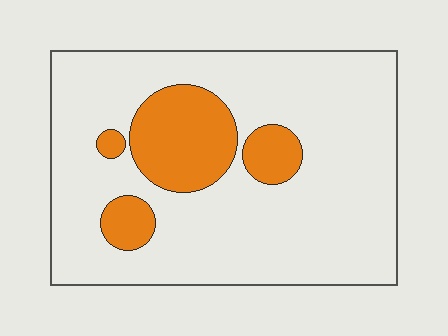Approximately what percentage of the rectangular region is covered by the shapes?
Approximately 20%.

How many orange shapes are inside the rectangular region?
4.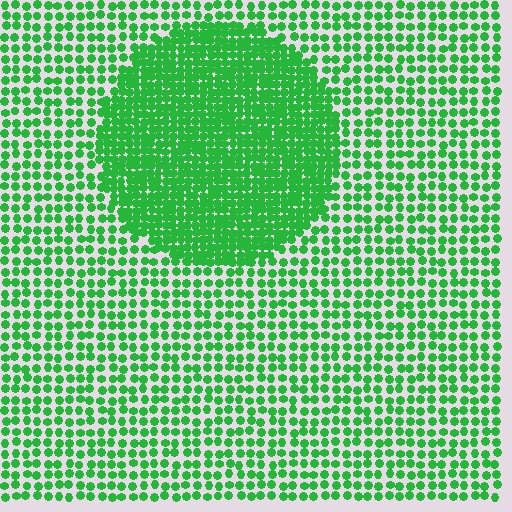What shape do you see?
I see a circle.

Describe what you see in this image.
The image contains small green elements arranged at two different densities. A circle-shaped region is visible where the elements are more densely packed than the surrounding area.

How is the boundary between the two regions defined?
The boundary is defined by a change in element density (approximately 2.1x ratio). All elements are the same color, size, and shape.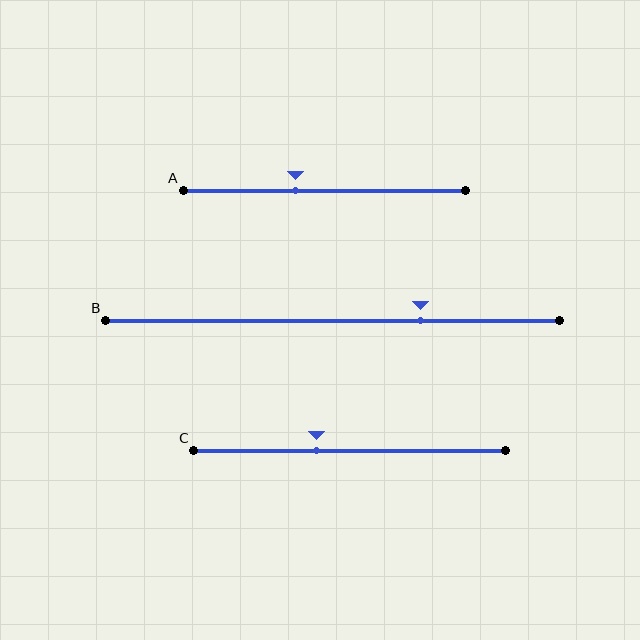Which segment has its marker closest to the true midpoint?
Segment A has its marker closest to the true midpoint.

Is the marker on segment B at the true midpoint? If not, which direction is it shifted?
No, the marker on segment B is shifted to the right by about 19% of the segment length.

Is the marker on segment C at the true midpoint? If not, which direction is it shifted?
No, the marker on segment C is shifted to the left by about 11% of the segment length.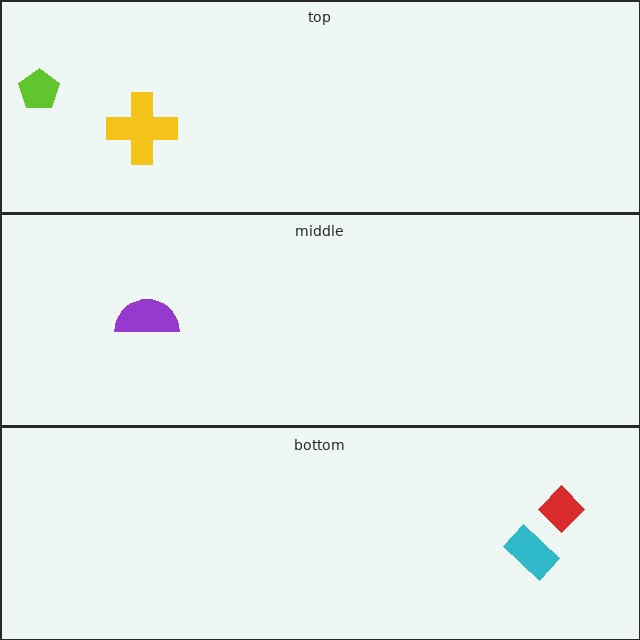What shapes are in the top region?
The lime pentagon, the yellow cross.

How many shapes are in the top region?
2.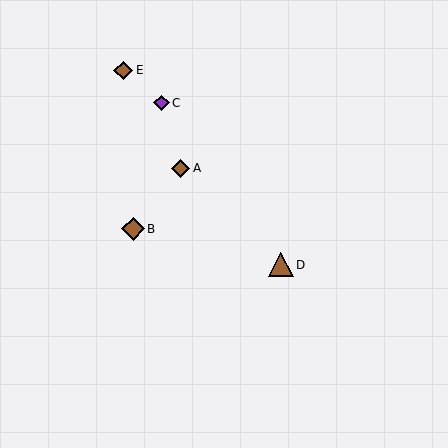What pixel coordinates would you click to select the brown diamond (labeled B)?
Click at (133, 229) to select the brown diamond B.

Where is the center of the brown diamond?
The center of the brown diamond is at (133, 229).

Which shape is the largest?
The brown triangle (labeled D) is the largest.